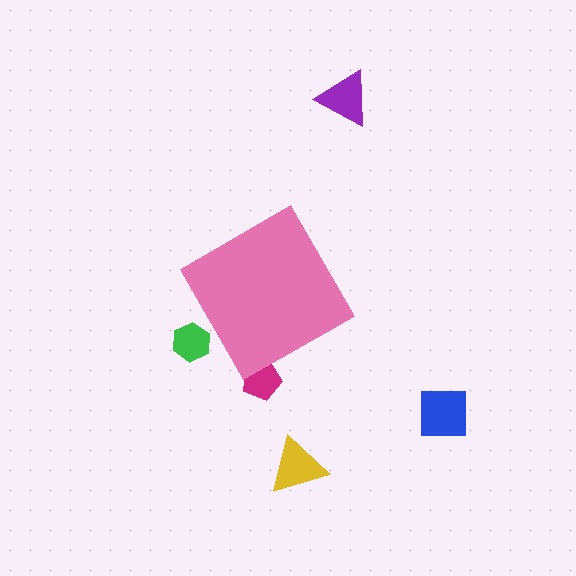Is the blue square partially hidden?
No, the blue square is fully visible.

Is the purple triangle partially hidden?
No, the purple triangle is fully visible.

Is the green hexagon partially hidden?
Yes, the green hexagon is partially hidden behind the pink diamond.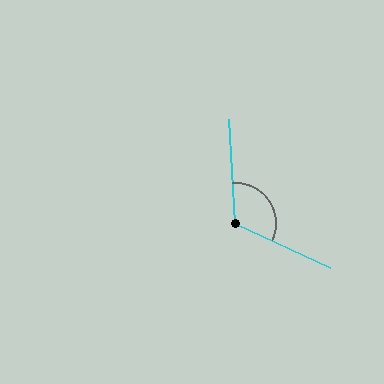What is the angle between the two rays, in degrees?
Approximately 118 degrees.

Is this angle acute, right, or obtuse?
It is obtuse.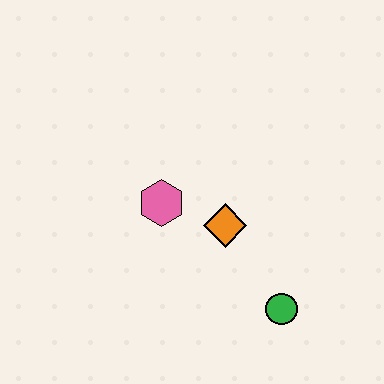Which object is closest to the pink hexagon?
The orange diamond is closest to the pink hexagon.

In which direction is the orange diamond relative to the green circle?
The orange diamond is above the green circle.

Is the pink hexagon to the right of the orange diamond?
No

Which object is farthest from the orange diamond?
The green circle is farthest from the orange diamond.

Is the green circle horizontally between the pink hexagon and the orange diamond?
No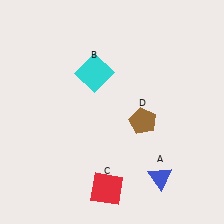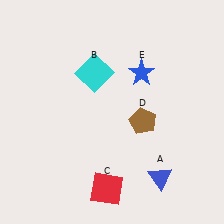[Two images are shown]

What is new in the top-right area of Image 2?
A blue star (E) was added in the top-right area of Image 2.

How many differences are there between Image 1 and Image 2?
There is 1 difference between the two images.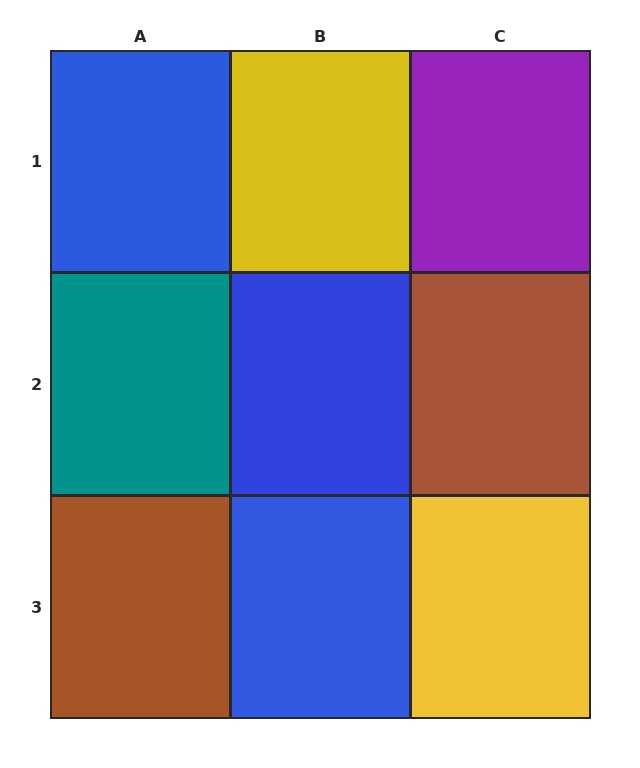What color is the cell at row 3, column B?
Blue.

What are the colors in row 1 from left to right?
Blue, yellow, purple.